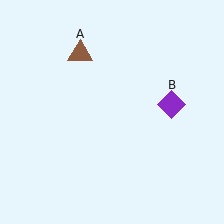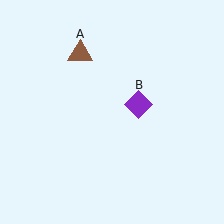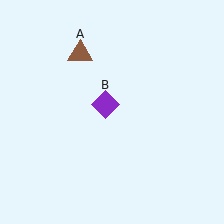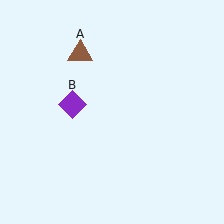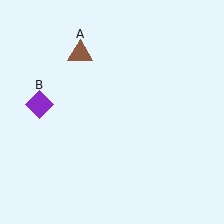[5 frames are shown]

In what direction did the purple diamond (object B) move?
The purple diamond (object B) moved left.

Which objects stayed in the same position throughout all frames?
Brown triangle (object A) remained stationary.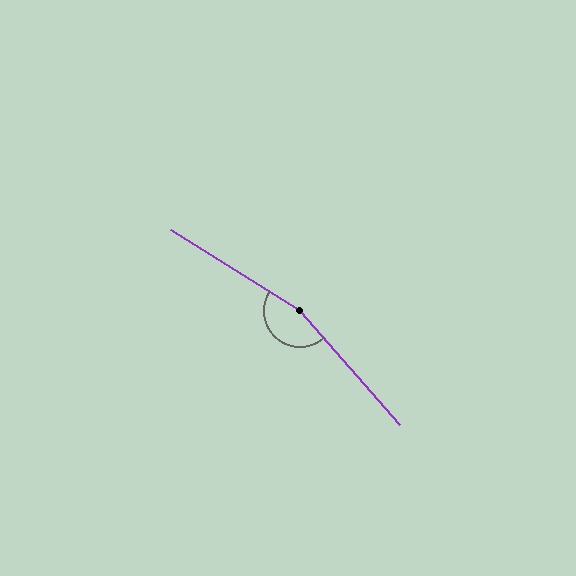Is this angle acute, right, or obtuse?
It is obtuse.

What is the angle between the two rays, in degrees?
Approximately 164 degrees.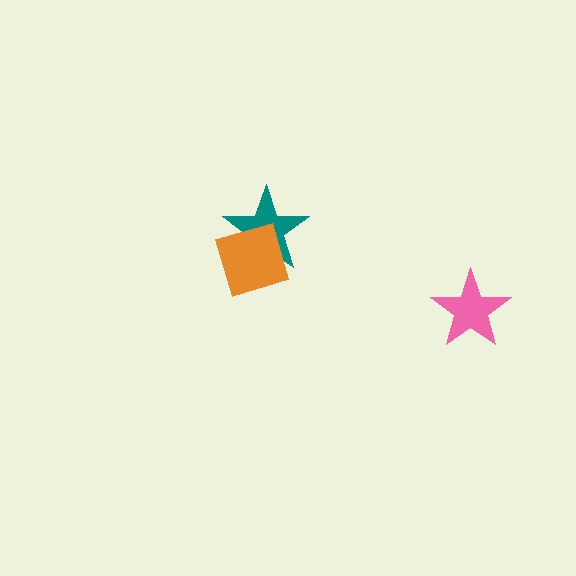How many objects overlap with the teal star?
1 object overlaps with the teal star.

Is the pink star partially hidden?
No, no other shape covers it.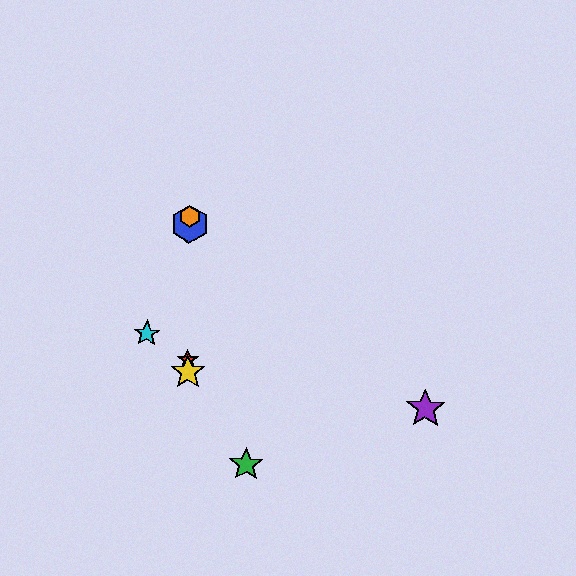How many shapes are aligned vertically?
4 shapes (the red star, the blue hexagon, the yellow star, the orange hexagon) are aligned vertically.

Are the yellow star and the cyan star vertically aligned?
No, the yellow star is at x≈188 and the cyan star is at x≈147.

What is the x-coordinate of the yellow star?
The yellow star is at x≈188.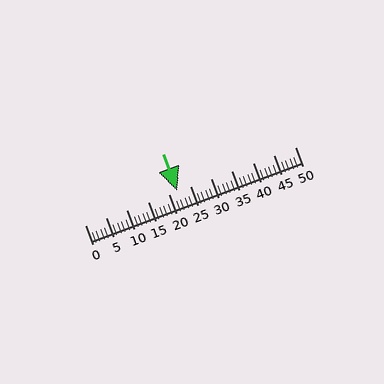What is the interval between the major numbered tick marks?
The major tick marks are spaced 5 units apart.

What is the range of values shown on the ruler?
The ruler shows values from 0 to 50.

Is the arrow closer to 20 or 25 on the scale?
The arrow is closer to 20.